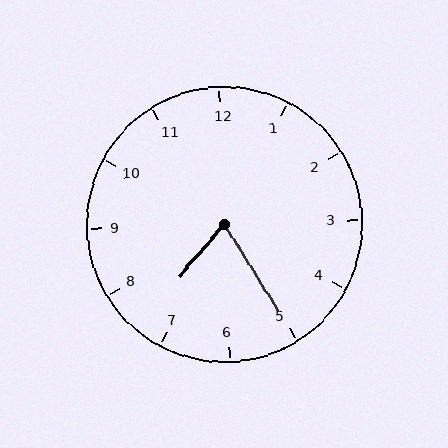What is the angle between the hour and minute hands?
Approximately 72 degrees.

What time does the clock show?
7:25.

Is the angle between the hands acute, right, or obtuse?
It is acute.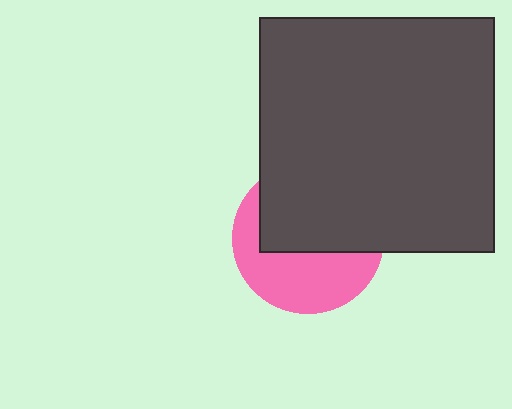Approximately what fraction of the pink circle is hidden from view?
Roughly 54% of the pink circle is hidden behind the dark gray square.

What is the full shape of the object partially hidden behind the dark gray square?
The partially hidden object is a pink circle.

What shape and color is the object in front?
The object in front is a dark gray square.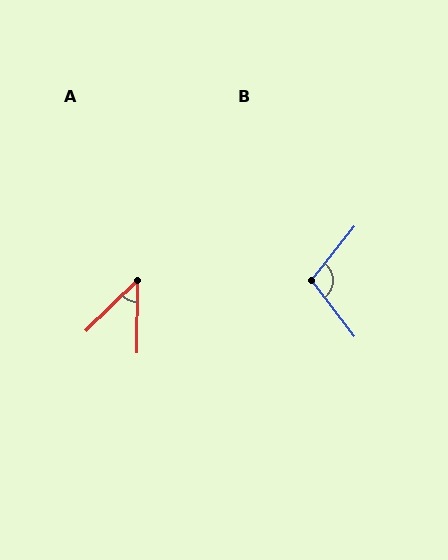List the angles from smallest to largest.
A (45°), B (104°).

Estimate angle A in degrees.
Approximately 45 degrees.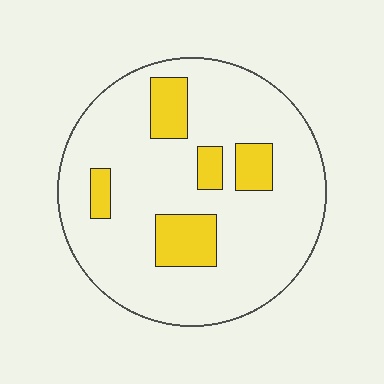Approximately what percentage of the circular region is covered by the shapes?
Approximately 15%.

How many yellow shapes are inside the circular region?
5.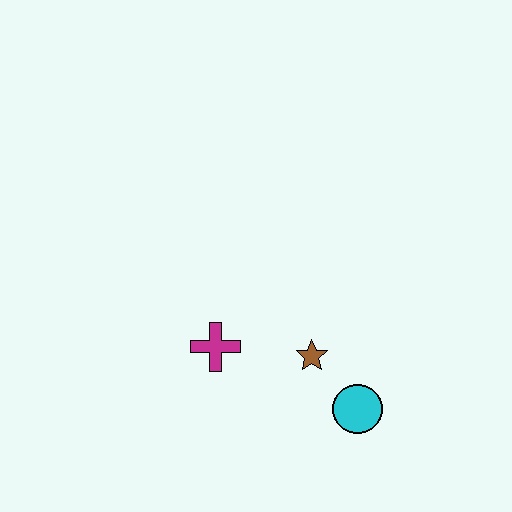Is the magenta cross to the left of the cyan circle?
Yes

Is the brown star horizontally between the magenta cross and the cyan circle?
Yes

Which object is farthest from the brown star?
The magenta cross is farthest from the brown star.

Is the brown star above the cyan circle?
Yes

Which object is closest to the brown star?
The cyan circle is closest to the brown star.